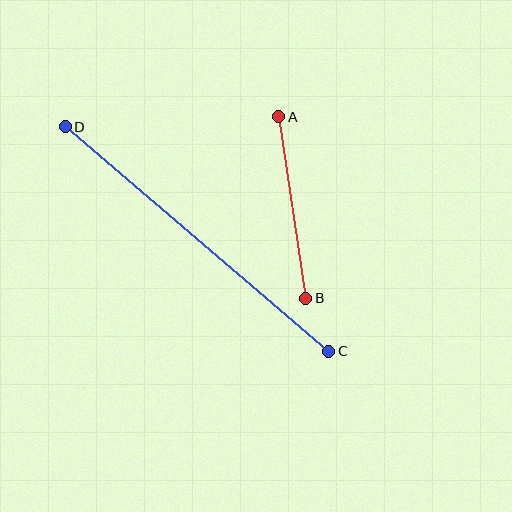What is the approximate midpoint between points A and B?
The midpoint is at approximately (292, 208) pixels.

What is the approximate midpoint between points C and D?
The midpoint is at approximately (197, 239) pixels.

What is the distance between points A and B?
The distance is approximately 183 pixels.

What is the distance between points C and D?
The distance is approximately 346 pixels.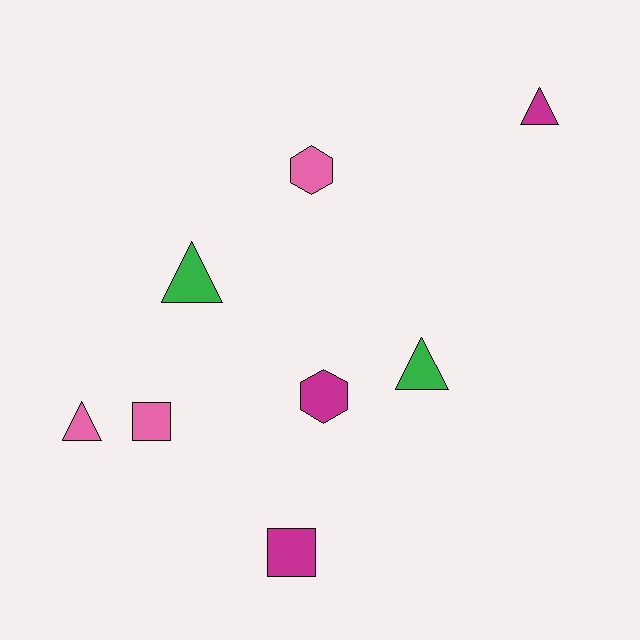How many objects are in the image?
There are 8 objects.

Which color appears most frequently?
Magenta, with 3 objects.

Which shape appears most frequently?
Triangle, with 4 objects.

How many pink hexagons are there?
There is 1 pink hexagon.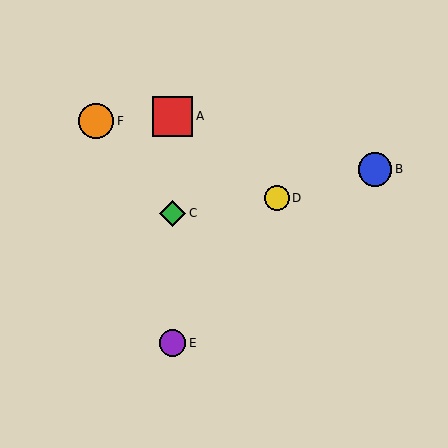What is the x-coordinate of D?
Object D is at x≈277.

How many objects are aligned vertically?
3 objects (A, C, E) are aligned vertically.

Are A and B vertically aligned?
No, A is at x≈173 and B is at x≈375.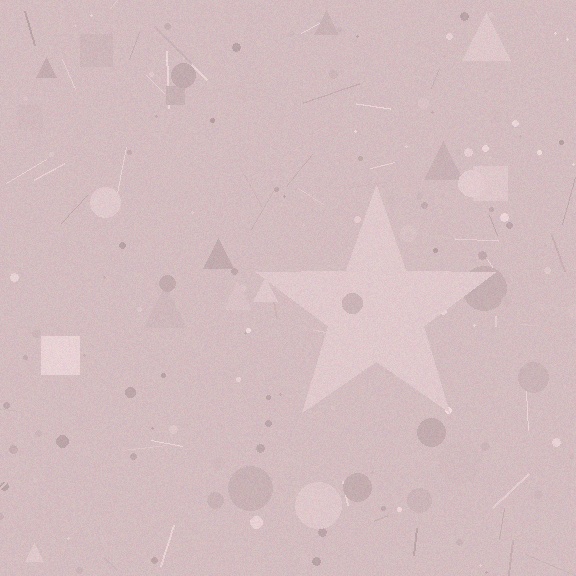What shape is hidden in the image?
A star is hidden in the image.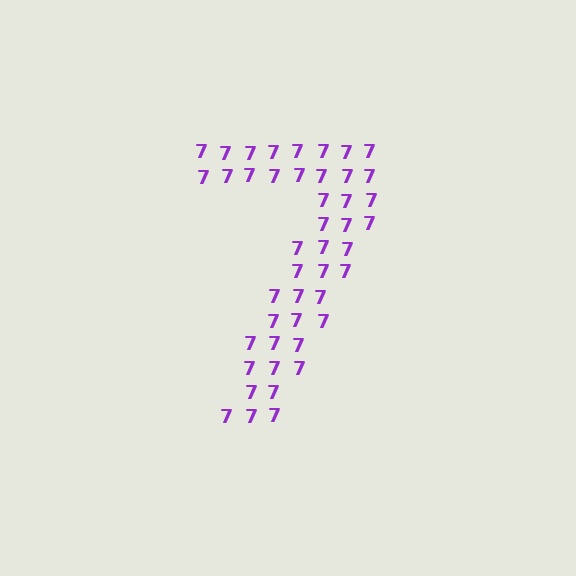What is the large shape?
The large shape is the digit 7.